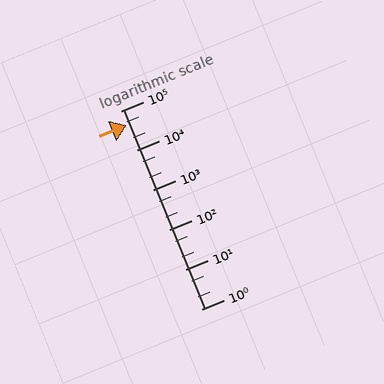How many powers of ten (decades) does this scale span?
The scale spans 5 decades, from 1 to 100000.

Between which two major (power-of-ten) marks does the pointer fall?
The pointer is between 10000 and 100000.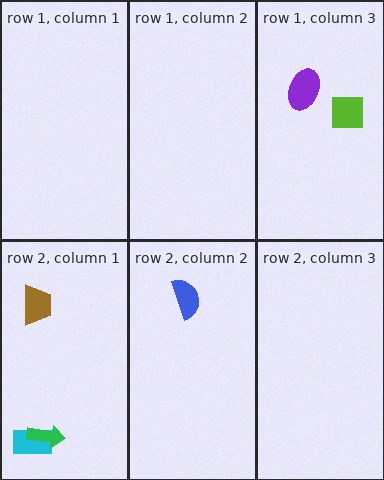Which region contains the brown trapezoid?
The row 2, column 1 region.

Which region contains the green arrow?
The row 2, column 1 region.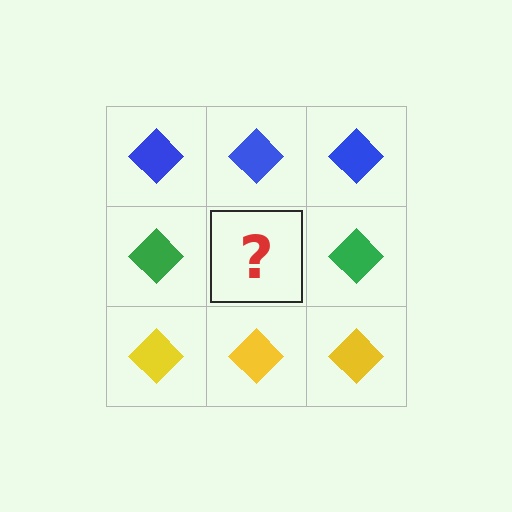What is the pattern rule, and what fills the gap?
The rule is that each row has a consistent color. The gap should be filled with a green diamond.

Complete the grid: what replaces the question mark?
The question mark should be replaced with a green diamond.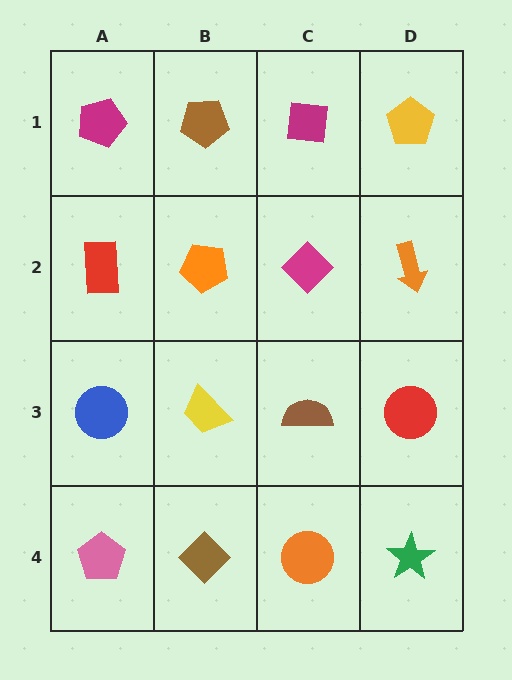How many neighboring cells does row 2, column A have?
3.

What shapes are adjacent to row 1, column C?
A magenta diamond (row 2, column C), a brown pentagon (row 1, column B), a yellow pentagon (row 1, column D).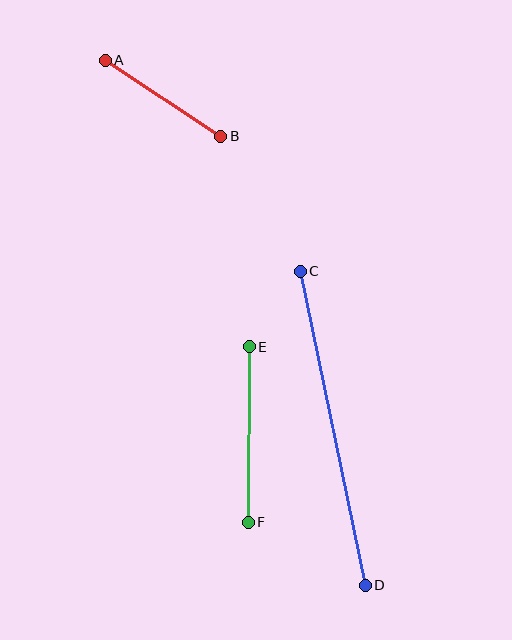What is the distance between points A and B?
The distance is approximately 138 pixels.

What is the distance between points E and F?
The distance is approximately 175 pixels.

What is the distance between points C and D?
The distance is approximately 321 pixels.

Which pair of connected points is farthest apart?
Points C and D are farthest apart.